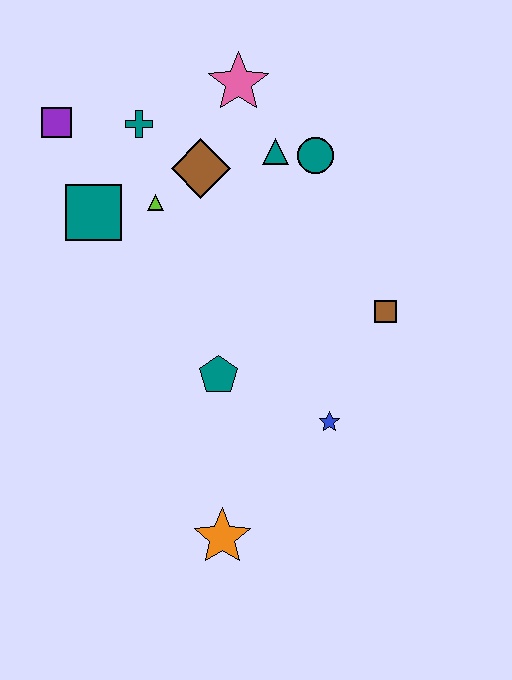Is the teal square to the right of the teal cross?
No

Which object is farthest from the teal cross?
The orange star is farthest from the teal cross.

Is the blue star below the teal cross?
Yes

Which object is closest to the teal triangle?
The teal circle is closest to the teal triangle.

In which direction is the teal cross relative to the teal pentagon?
The teal cross is above the teal pentagon.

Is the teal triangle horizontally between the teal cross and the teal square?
No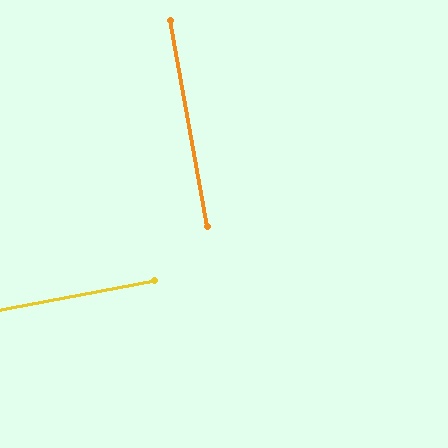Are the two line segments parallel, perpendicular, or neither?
Perpendicular — they meet at approximately 90°.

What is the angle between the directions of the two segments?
Approximately 90 degrees.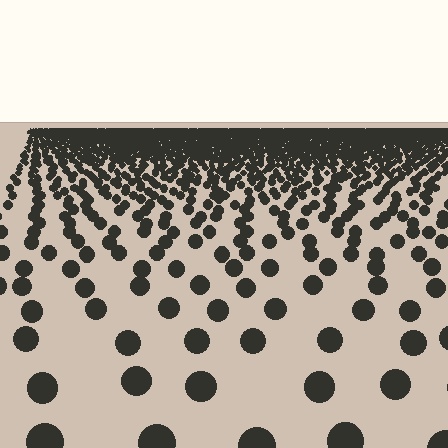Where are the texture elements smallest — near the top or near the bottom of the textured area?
Near the top.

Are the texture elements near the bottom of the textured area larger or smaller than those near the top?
Larger. Near the bottom, elements are closer to the viewer and appear at a bigger on-screen size.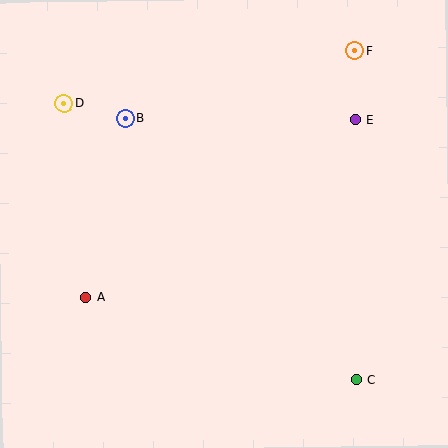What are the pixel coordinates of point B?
Point B is at (125, 119).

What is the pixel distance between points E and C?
The distance between E and C is 260 pixels.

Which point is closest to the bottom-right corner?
Point C is closest to the bottom-right corner.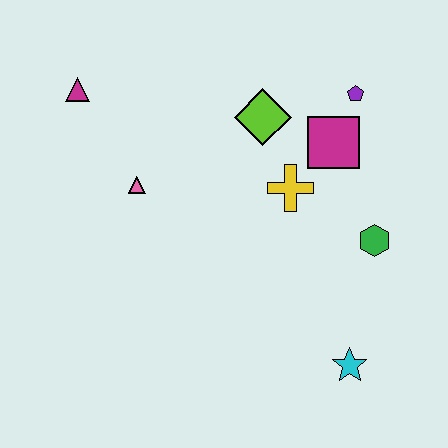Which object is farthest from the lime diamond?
The cyan star is farthest from the lime diamond.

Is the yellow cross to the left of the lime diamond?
No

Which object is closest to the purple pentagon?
The magenta square is closest to the purple pentagon.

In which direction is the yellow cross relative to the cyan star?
The yellow cross is above the cyan star.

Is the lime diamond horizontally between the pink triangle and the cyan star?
Yes